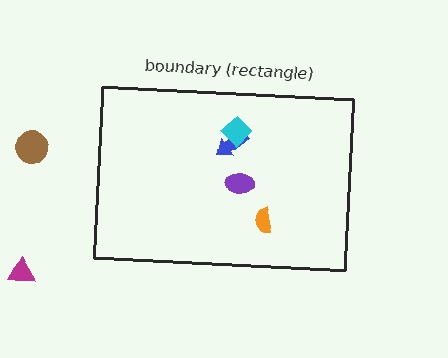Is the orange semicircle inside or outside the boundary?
Inside.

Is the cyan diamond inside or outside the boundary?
Inside.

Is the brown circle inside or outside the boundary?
Outside.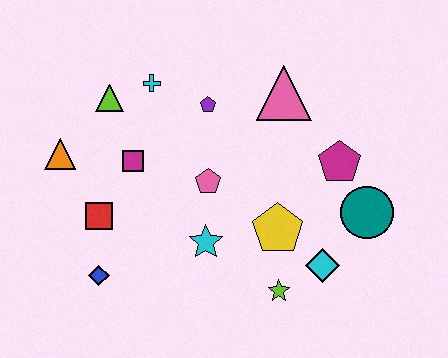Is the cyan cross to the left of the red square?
No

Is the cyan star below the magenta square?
Yes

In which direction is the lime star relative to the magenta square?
The lime star is to the right of the magenta square.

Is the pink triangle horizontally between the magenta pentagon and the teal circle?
No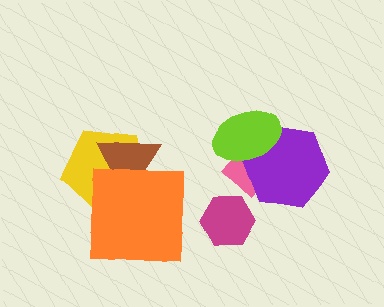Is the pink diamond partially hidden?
Yes, it is partially covered by another shape.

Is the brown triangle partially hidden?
Yes, it is partially covered by another shape.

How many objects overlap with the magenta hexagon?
0 objects overlap with the magenta hexagon.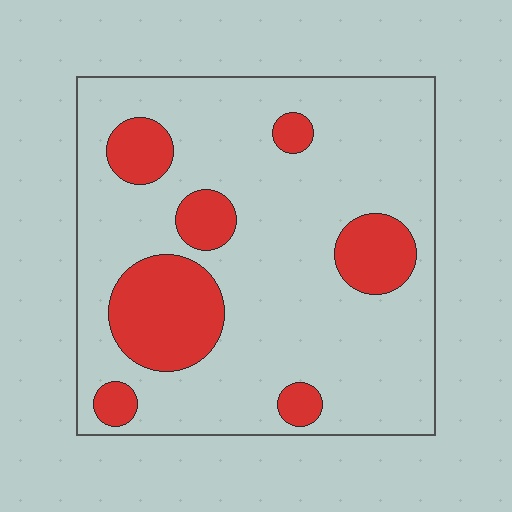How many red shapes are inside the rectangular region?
7.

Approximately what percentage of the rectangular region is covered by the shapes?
Approximately 20%.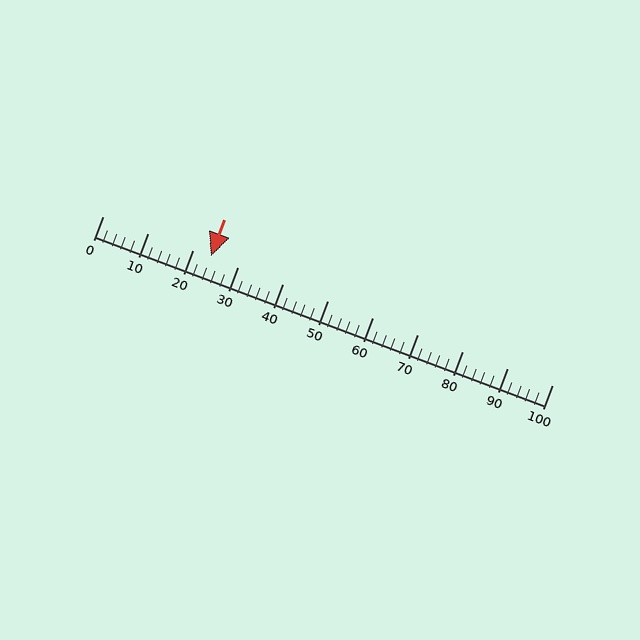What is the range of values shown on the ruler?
The ruler shows values from 0 to 100.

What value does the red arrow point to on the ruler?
The red arrow points to approximately 24.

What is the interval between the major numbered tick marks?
The major tick marks are spaced 10 units apart.